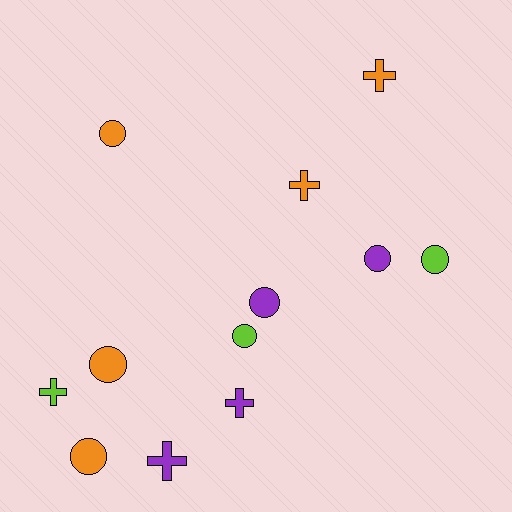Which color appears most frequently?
Orange, with 5 objects.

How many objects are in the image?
There are 12 objects.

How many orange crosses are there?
There are 2 orange crosses.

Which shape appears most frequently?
Circle, with 7 objects.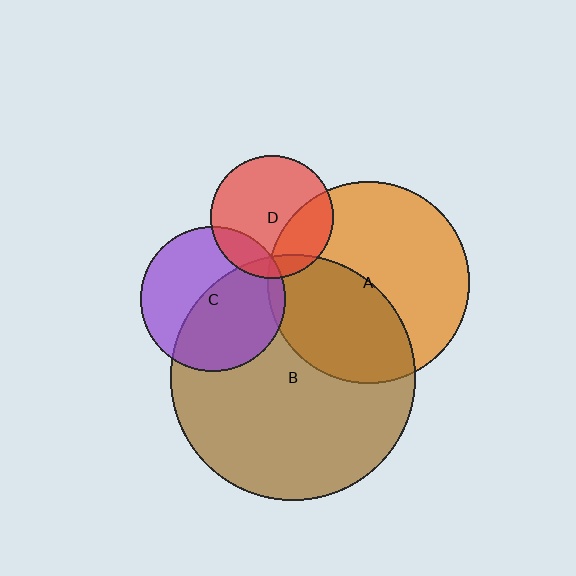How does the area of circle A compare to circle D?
Approximately 2.7 times.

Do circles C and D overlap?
Yes.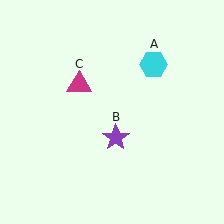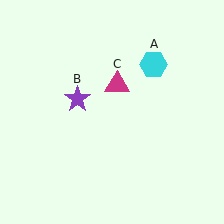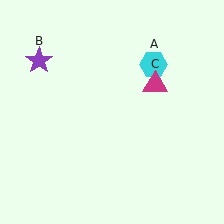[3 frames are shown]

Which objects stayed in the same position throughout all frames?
Cyan hexagon (object A) remained stationary.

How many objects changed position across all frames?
2 objects changed position: purple star (object B), magenta triangle (object C).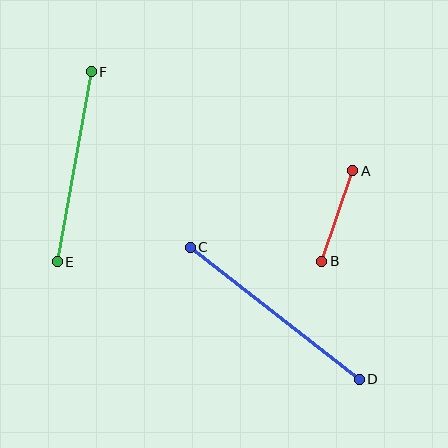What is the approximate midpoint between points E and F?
The midpoint is at approximately (74, 167) pixels.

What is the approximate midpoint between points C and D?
The midpoint is at approximately (275, 313) pixels.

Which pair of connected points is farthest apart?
Points C and D are farthest apart.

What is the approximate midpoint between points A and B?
The midpoint is at approximately (337, 216) pixels.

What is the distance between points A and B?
The distance is approximately 96 pixels.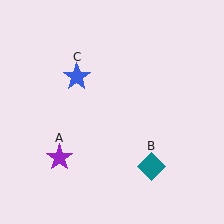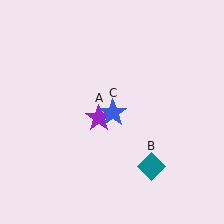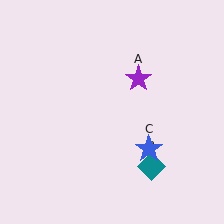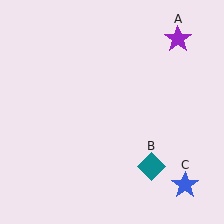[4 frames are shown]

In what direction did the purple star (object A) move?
The purple star (object A) moved up and to the right.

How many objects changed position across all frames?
2 objects changed position: purple star (object A), blue star (object C).